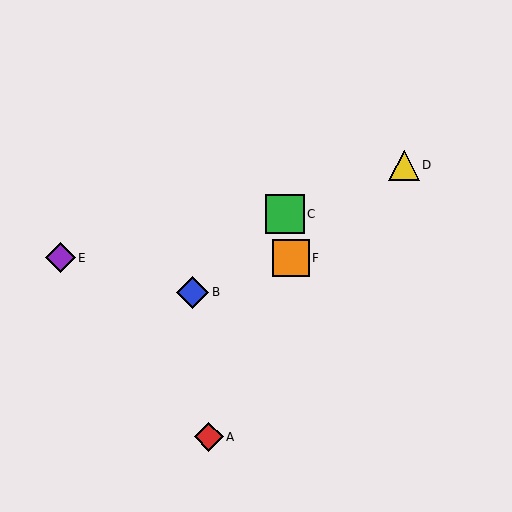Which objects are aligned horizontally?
Objects E, F are aligned horizontally.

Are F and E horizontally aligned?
Yes, both are at y≈258.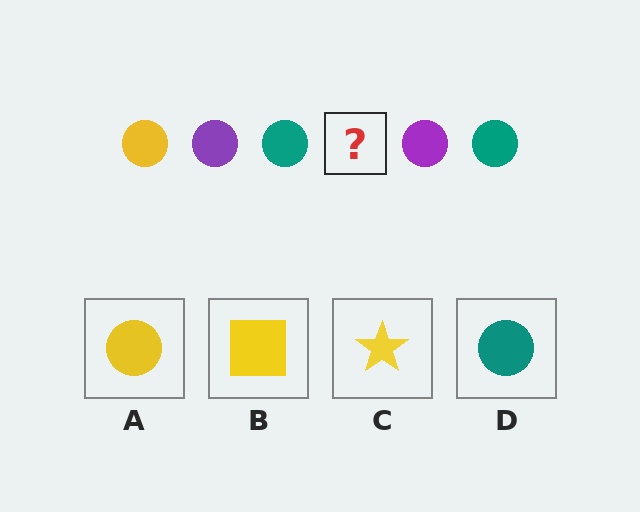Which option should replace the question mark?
Option A.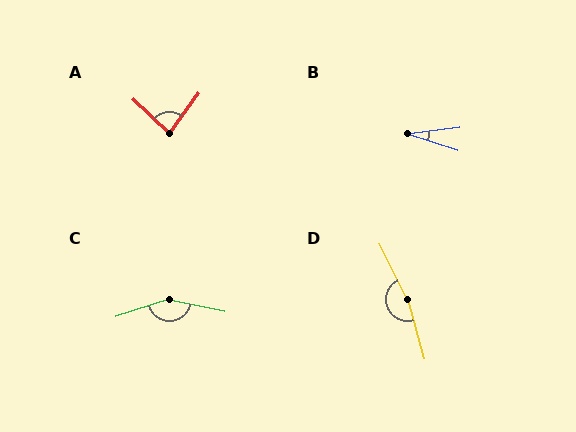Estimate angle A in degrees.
Approximately 83 degrees.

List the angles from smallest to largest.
B (24°), A (83°), C (150°), D (169°).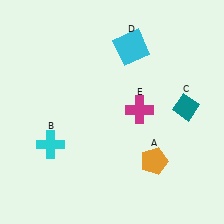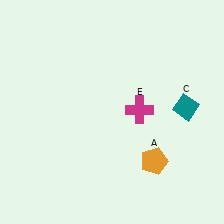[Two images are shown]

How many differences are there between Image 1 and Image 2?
There are 2 differences between the two images.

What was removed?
The cyan square (D), the cyan cross (B) were removed in Image 2.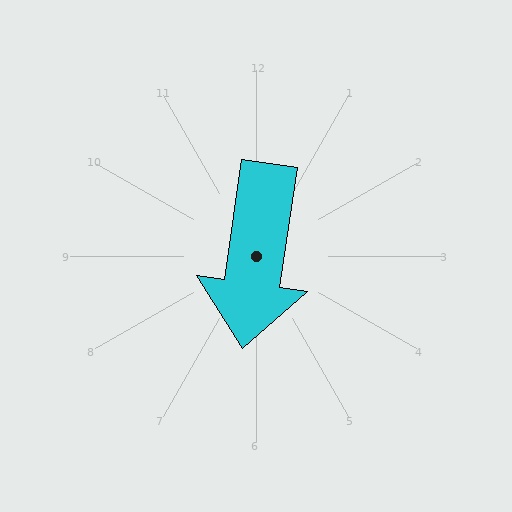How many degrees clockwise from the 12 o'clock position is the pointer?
Approximately 188 degrees.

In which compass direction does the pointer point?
South.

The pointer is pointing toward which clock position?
Roughly 6 o'clock.